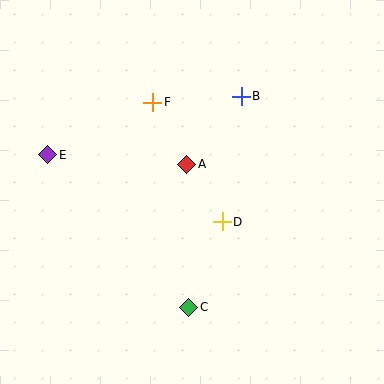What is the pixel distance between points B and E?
The distance between B and E is 202 pixels.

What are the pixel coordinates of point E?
Point E is at (48, 155).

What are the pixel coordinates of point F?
Point F is at (153, 102).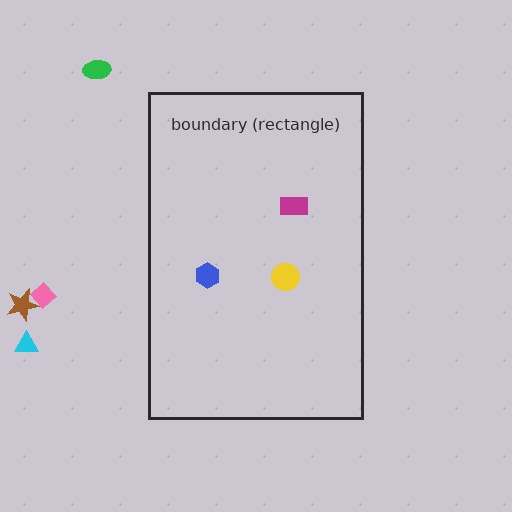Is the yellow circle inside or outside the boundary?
Inside.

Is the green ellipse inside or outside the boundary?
Outside.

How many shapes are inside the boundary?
3 inside, 4 outside.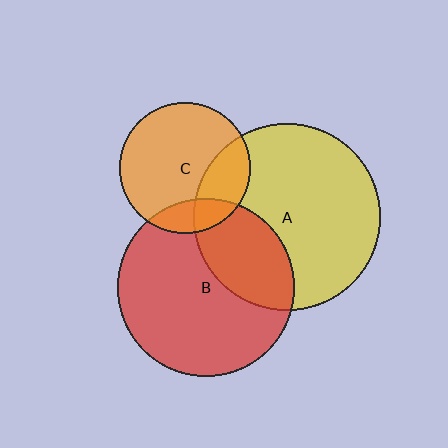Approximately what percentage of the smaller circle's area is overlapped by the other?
Approximately 15%.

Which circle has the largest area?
Circle A (yellow).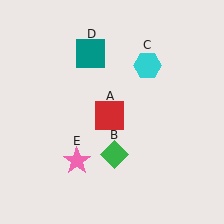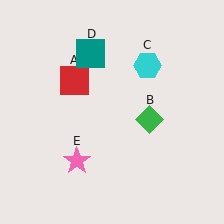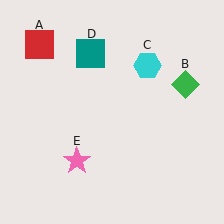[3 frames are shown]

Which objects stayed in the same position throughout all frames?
Cyan hexagon (object C) and teal square (object D) and pink star (object E) remained stationary.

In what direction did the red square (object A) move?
The red square (object A) moved up and to the left.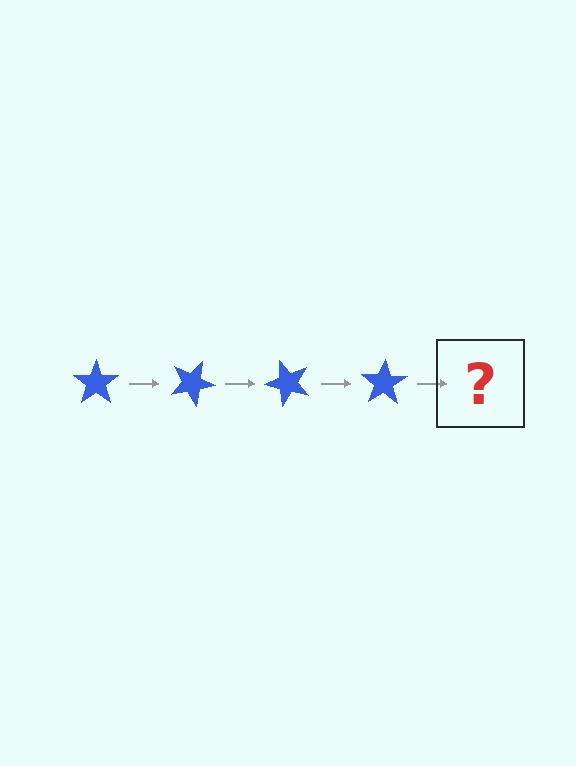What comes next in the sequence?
The next element should be a blue star rotated 100 degrees.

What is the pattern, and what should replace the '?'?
The pattern is that the star rotates 25 degrees each step. The '?' should be a blue star rotated 100 degrees.